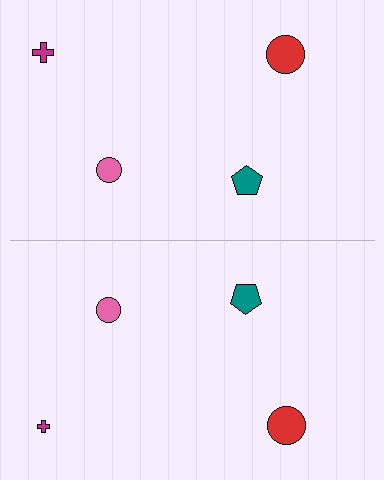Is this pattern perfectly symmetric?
No, the pattern is not perfectly symmetric. The magenta cross on the bottom side has a different size than its mirror counterpart.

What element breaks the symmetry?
The magenta cross on the bottom side has a different size than its mirror counterpart.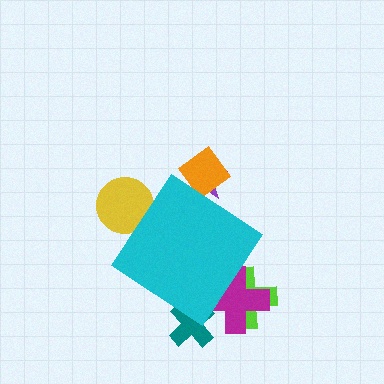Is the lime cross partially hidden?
Yes, the lime cross is partially hidden behind the cyan diamond.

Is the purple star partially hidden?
Yes, the purple star is partially hidden behind the cyan diamond.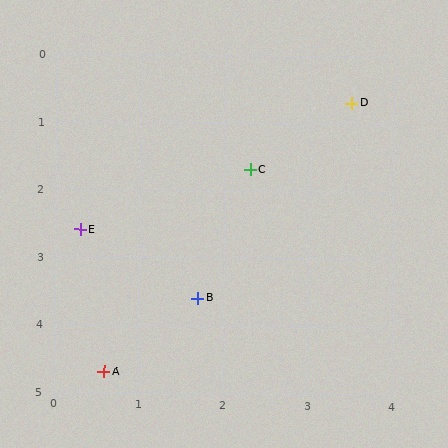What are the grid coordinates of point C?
Point C is at approximately (2.3, 1.7).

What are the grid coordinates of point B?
Point B is at approximately (1.7, 3.6).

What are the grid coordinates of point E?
Point E is at approximately (0.3, 2.6).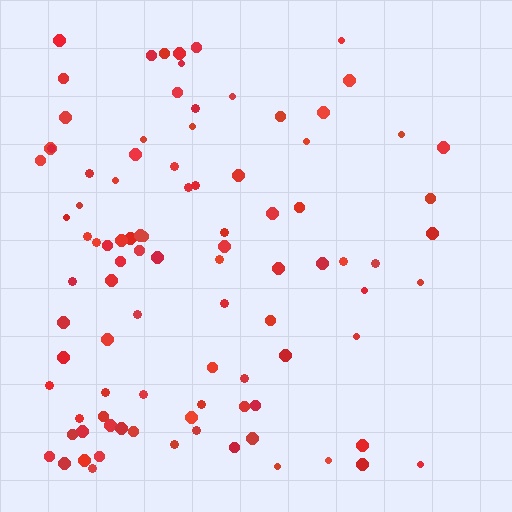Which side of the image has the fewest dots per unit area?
The right.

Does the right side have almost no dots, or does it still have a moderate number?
Still a moderate number, just noticeably fewer than the left.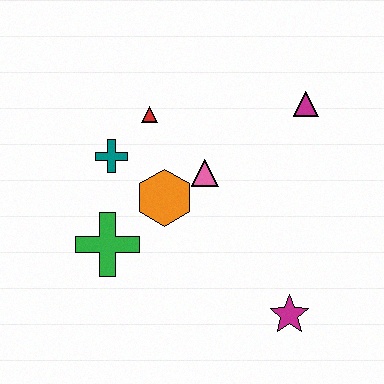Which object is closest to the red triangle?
The teal cross is closest to the red triangle.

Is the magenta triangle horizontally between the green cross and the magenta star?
No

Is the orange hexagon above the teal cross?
No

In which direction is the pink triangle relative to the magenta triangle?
The pink triangle is to the left of the magenta triangle.